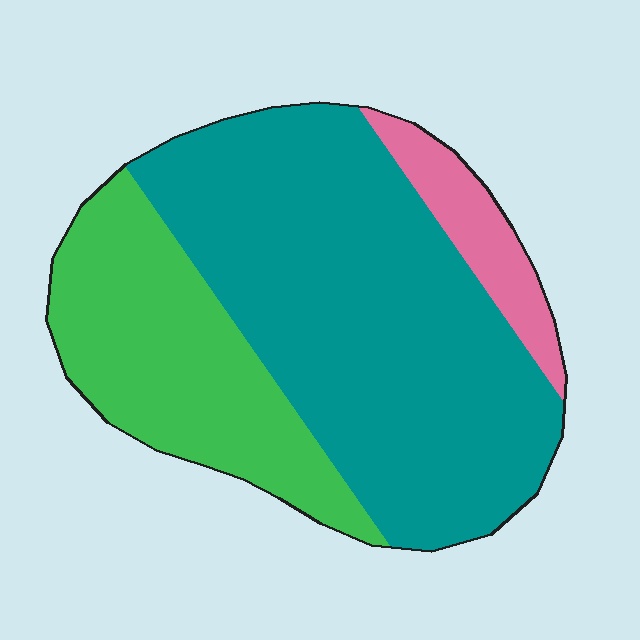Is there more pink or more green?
Green.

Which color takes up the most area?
Teal, at roughly 60%.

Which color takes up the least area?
Pink, at roughly 10%.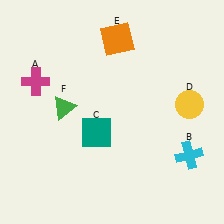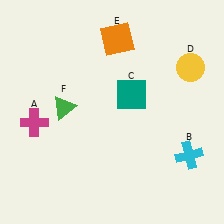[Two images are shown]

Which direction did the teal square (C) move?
The teal square (C) moved up.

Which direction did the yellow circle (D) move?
The yellow circle (D) moved up.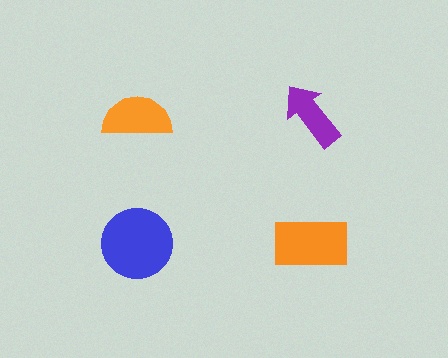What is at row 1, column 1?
An orange semicircle.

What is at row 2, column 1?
A blue circle.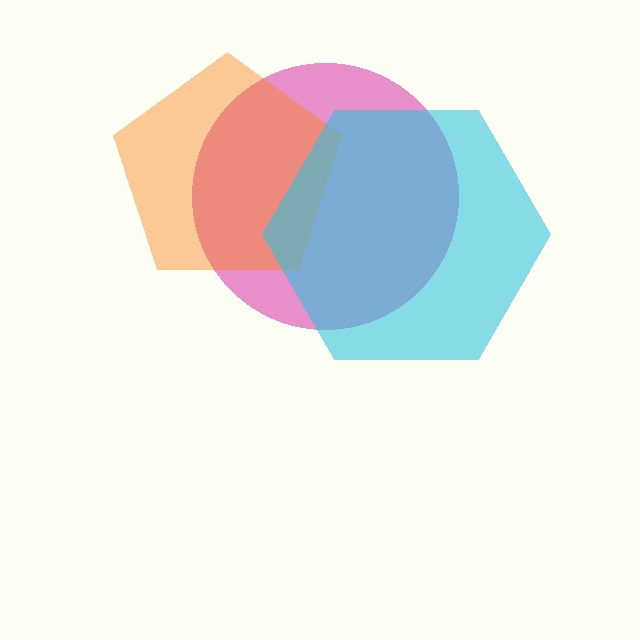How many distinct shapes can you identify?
There are 3 distinct shapes: a magenta circle, an orange pentagon, a cyan hexagon.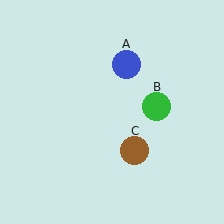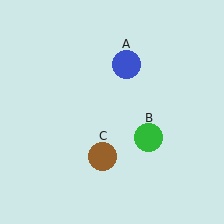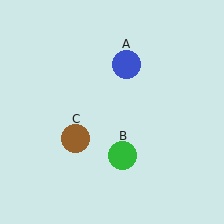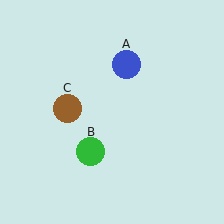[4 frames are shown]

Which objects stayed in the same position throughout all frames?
Blue circle (object A) remained stationary.